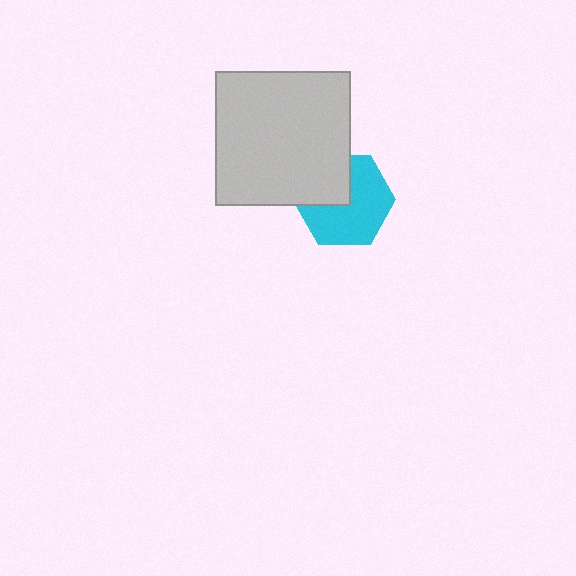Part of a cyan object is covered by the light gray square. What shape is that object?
It is a hexagon.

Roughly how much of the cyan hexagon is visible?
Most of it is visible (roughly 66%).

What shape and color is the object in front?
The object in front is a light gray square.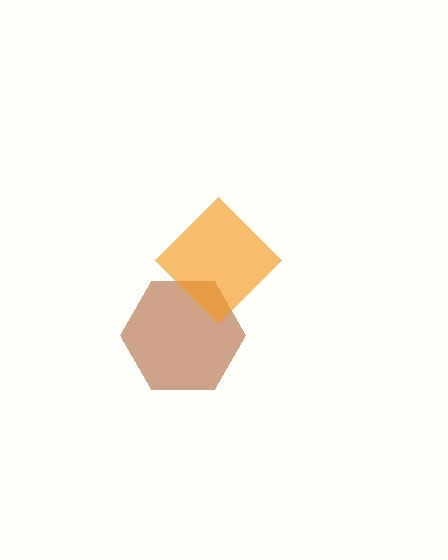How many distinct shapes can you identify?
There are 2 distinct shapes: a brown hexagon, an orange diamond.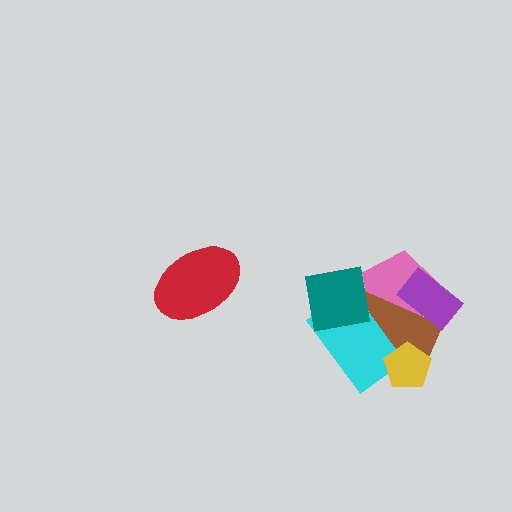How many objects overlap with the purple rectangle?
2 objects overlap with the purple rectangle.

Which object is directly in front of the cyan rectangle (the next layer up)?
The teal square is directly in front of the cyan rectangle.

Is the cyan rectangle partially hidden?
Yes, it is partially covered by another shape.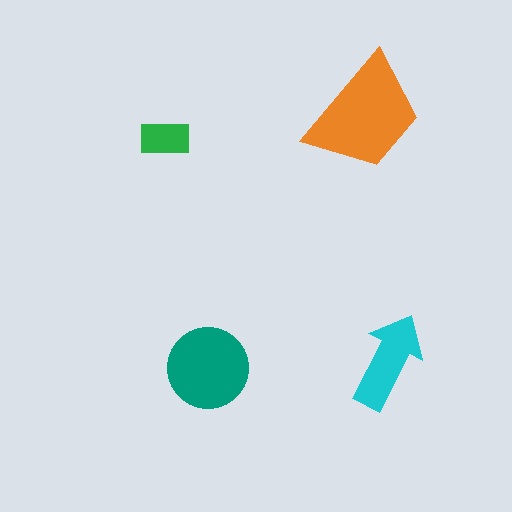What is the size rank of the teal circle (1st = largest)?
2nd.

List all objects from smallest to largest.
The green rectangle, the cyan arrow, the teal circle, the orange trapezoid.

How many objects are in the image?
There are 4 objects in the image.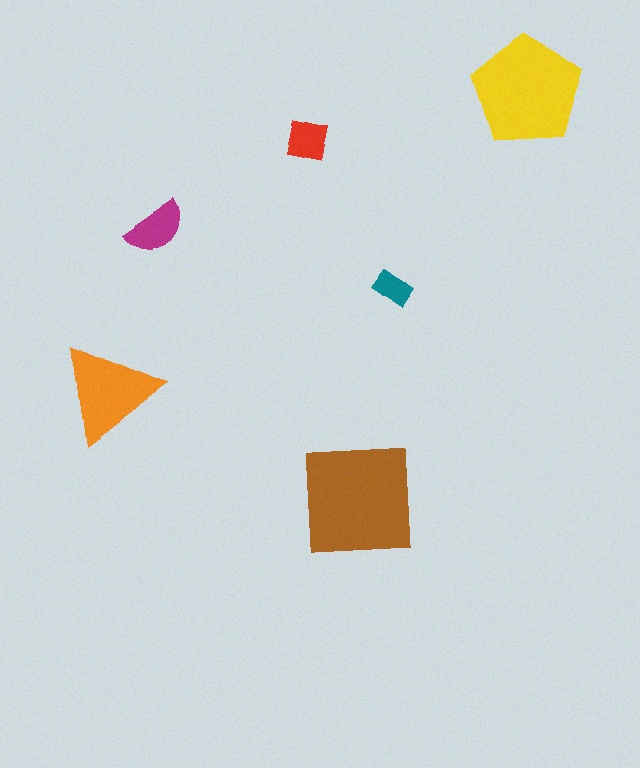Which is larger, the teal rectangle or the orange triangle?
The orange triangle.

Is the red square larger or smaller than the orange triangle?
Smaller.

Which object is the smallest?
The teal rectangle.